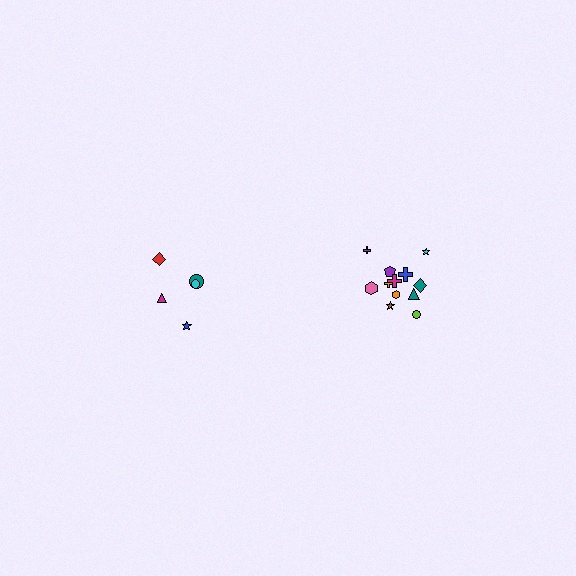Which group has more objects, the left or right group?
The right group.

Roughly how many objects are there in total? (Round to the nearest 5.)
Roughly 15 objects in total.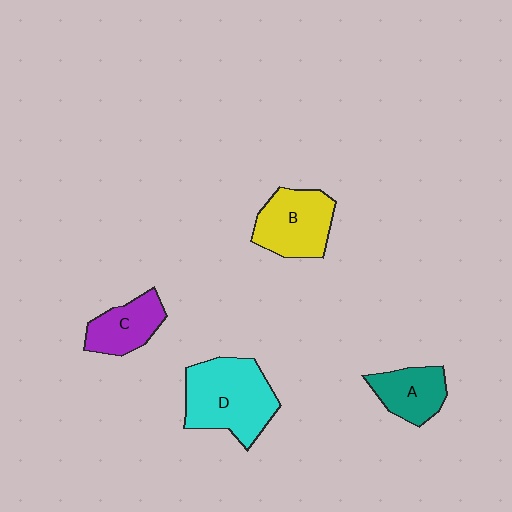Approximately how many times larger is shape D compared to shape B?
Approximately 1.3 times.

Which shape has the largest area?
Shape D (cyan).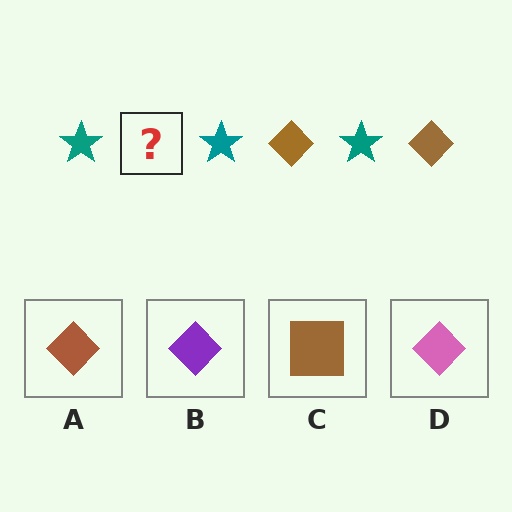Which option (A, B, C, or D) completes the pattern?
A.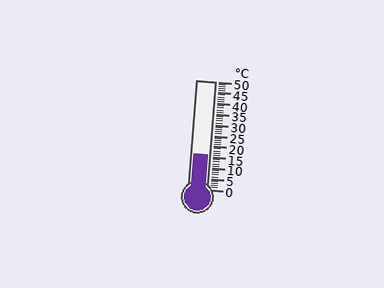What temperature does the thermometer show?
The thermometer shows approximately 16°C.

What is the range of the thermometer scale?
The thermometer scale ranges from 0°C to 50°C.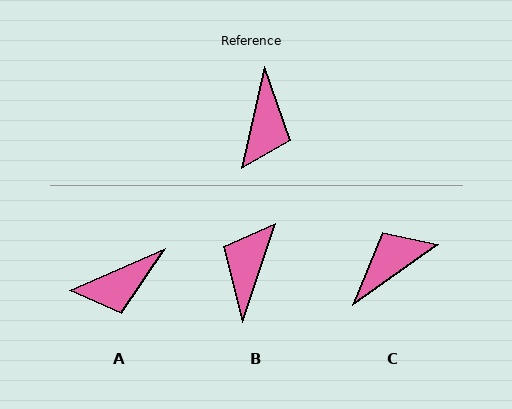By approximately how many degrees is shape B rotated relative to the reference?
Approximately 174 degrees counter-clockwise.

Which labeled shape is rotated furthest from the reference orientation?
B, about 174 degrees away.